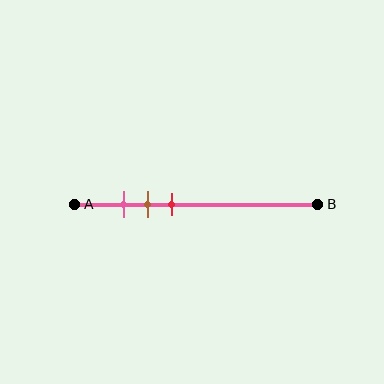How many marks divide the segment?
There are 3 marks dividing the segment.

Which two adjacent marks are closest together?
The pink and brown marks are the closest adjacent pair.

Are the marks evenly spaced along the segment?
Yes, the marks are approximately evenly spaced.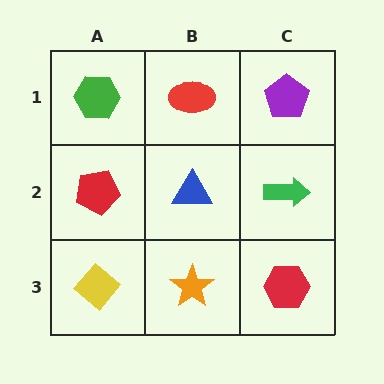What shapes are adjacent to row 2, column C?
A purple pentagon (row 1, column C), a red hexagon (row 3, column C), a blue triangle (row 2, column B).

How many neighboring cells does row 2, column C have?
3.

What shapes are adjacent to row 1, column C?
A green arrow (row 2, column C), a red ellipse (row 1, column B).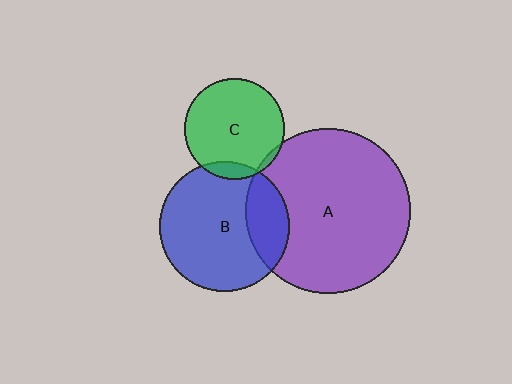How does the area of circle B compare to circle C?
Approximately 1.7 times.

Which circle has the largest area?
Circle A (purple).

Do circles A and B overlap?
Yes.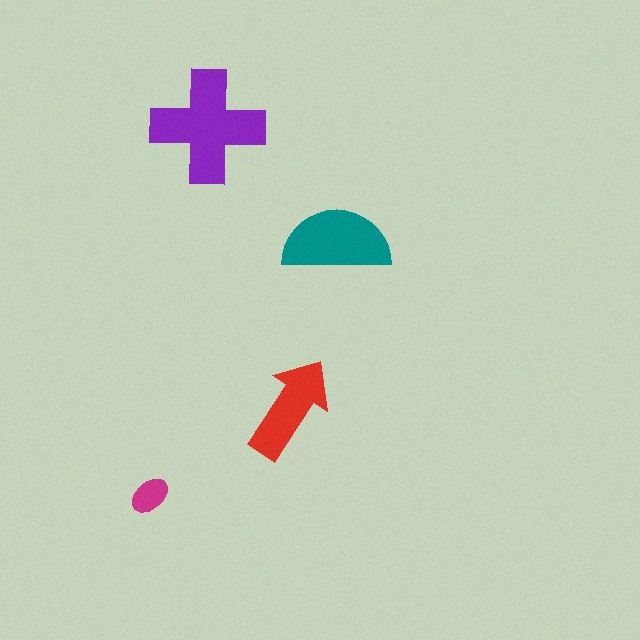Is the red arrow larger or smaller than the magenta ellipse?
Larger.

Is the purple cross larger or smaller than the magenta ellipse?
Larger.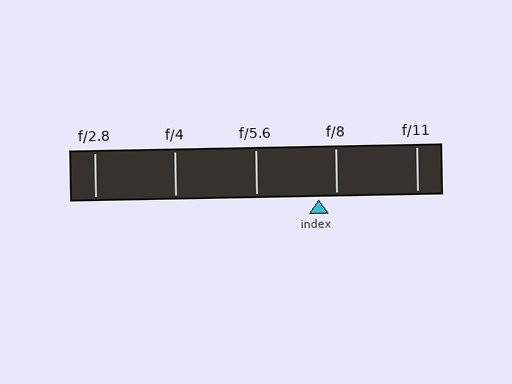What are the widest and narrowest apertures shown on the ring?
The widest aperture shown is f/2.8 and the narrowest is f/11.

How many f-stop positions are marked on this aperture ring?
There are 5 f-stop positions marked.